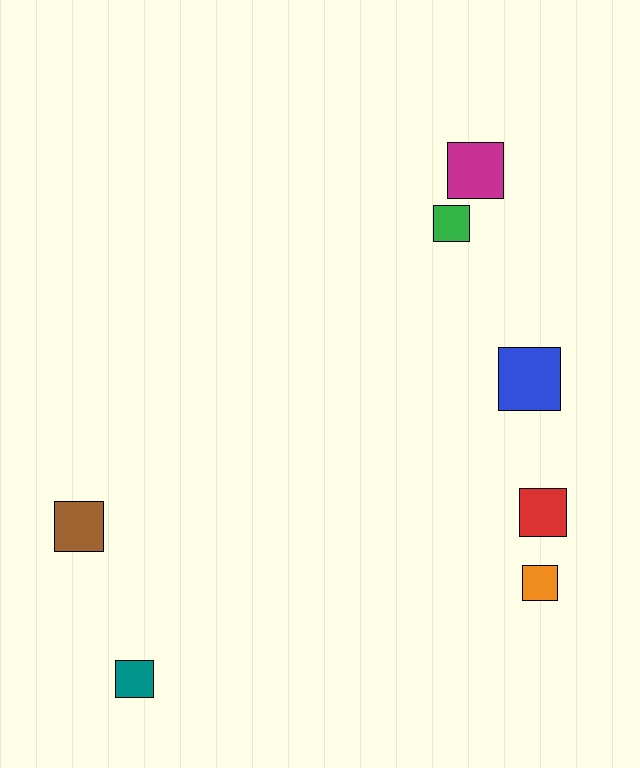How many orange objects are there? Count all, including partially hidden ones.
There is 1 orange object.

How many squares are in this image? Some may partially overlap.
There are 7 squares.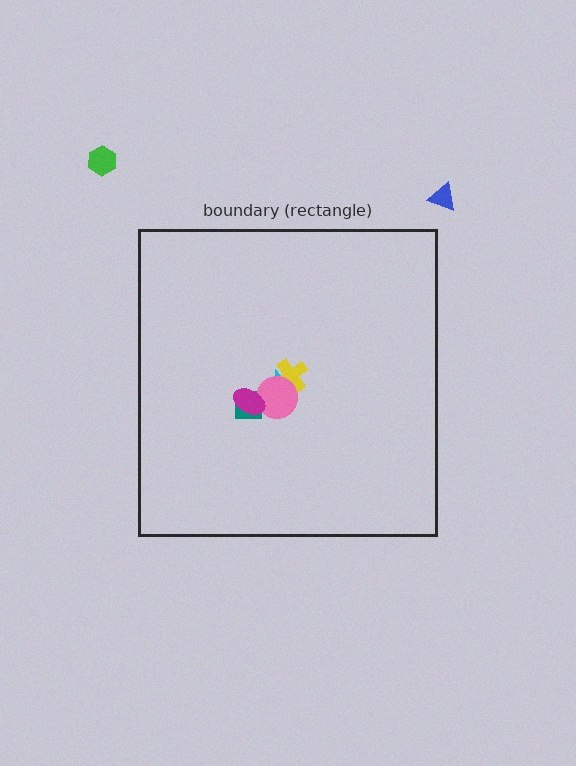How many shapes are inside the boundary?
5 inside, 2 outside.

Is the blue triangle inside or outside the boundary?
Outside.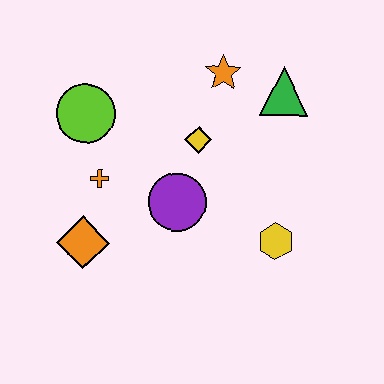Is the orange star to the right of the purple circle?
Yes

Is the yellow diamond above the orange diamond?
Yes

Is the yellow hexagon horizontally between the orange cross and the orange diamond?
No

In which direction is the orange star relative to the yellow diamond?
The orange star is above the yellow diamond.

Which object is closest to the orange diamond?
The orange cross is closest to the orange diamond.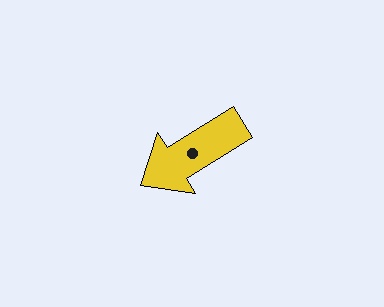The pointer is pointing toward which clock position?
Roughly 8 o'clock.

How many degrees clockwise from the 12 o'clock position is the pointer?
Approximately 238 degrees.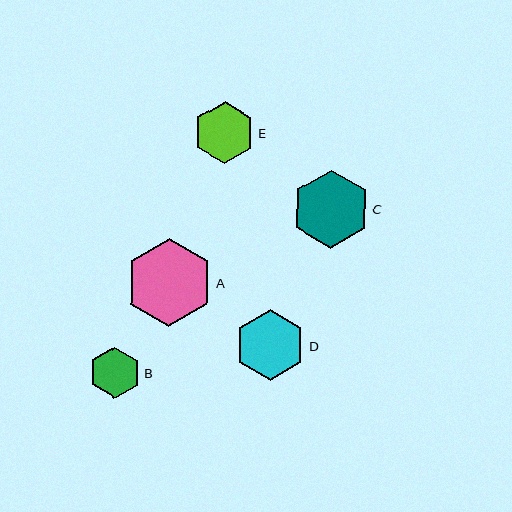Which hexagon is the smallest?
Hexagon B is the smallest with a size of approximately 51 pixels.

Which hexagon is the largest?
Hexagon A is the largest with a size of approximately 88 pixels.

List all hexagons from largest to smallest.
From largest to smallest: A, C, D, E, B.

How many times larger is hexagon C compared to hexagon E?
Hexagon C is approximately 1.3 times the size of hexagon E.